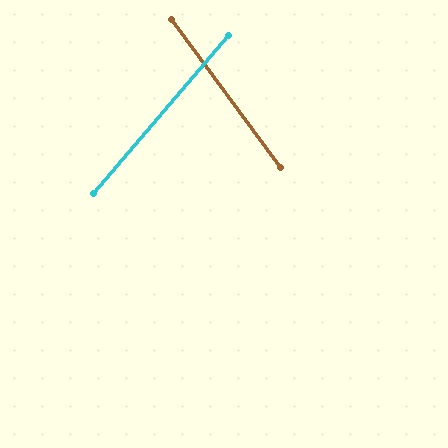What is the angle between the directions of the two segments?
Approximately 77 degrees.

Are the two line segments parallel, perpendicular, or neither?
Neither parallel nor perpendicular — they differ by about 77°.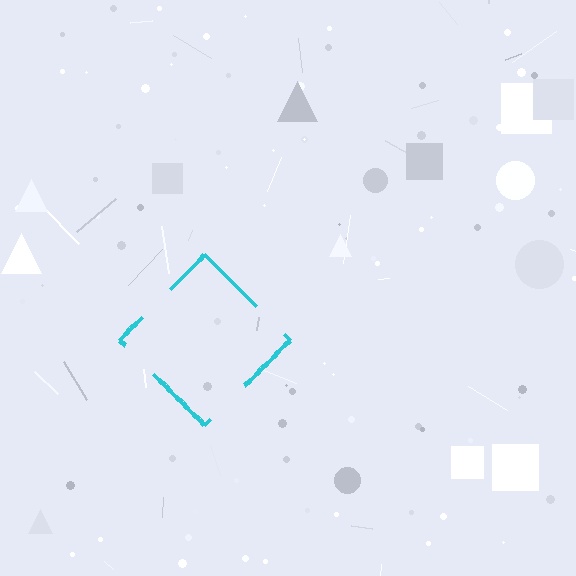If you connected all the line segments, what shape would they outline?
They would outline a diamond.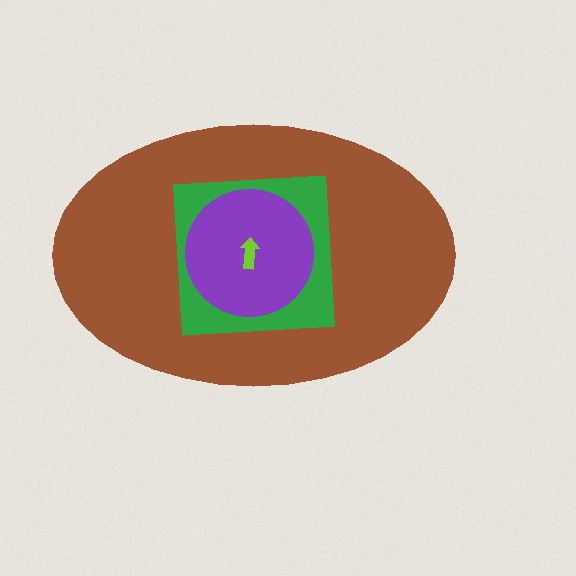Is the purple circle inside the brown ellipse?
Yes.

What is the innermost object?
The lime arrow.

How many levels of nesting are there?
4.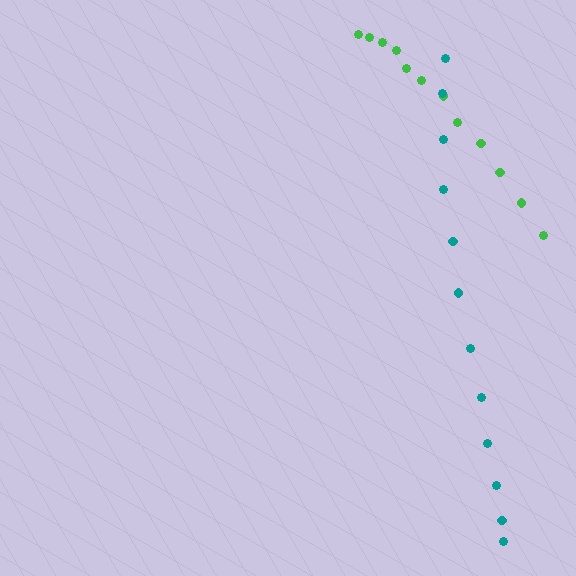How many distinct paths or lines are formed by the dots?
There are 2 distinct paths.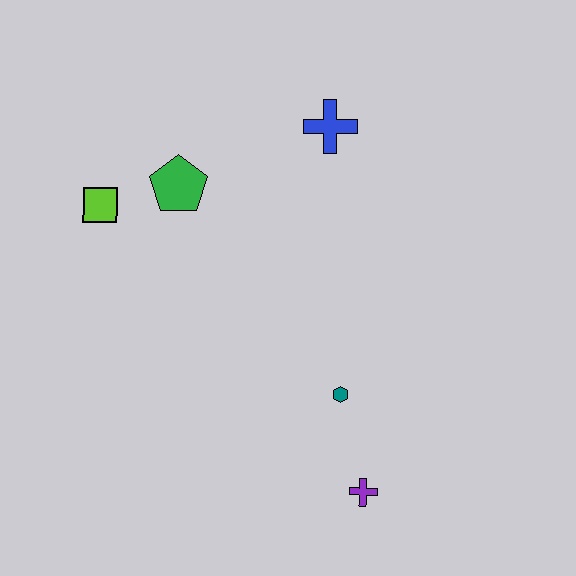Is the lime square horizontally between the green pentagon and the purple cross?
No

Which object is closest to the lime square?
The green pentagon is closest to the lime square.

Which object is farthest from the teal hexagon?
The lime square is farthest from the teal hexagon.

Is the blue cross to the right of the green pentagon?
Yes